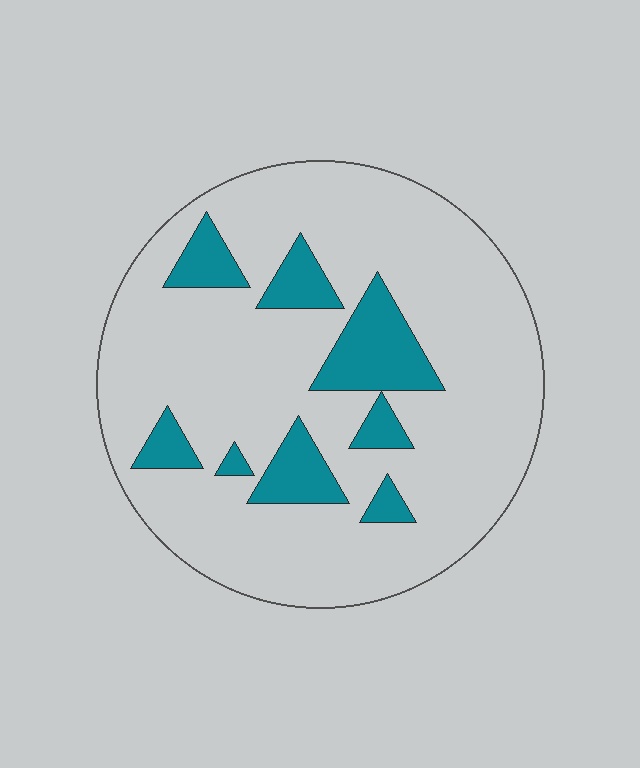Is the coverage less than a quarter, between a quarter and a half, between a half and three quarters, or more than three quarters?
Less than a quarter.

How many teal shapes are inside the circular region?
8.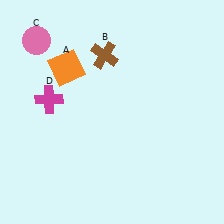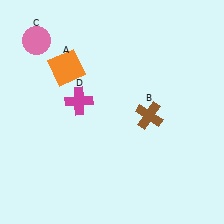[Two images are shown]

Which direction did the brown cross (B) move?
The brown cross (B) moved down.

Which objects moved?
The objects that moved are: the brown cross (B), the magenta cross (D).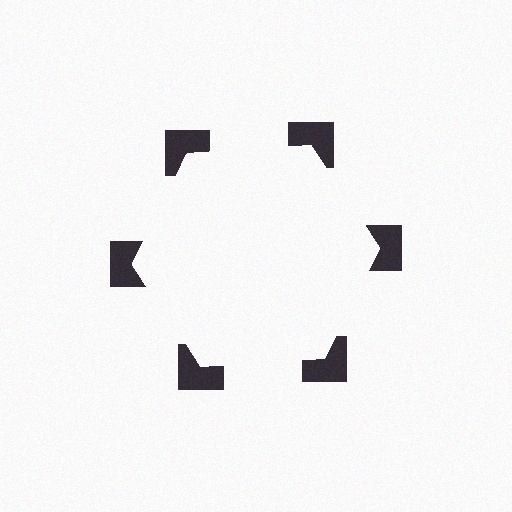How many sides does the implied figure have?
6 sides.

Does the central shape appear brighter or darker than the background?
It typically appears slightly brighter than the background, even though no actual brightness change is drawn.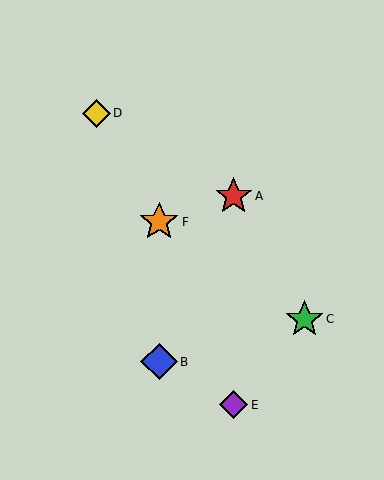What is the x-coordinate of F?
Object F is at x≈159.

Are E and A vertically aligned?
Yes, both are at x≈234.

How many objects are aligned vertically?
2 objects (A, E) are aligned vertically.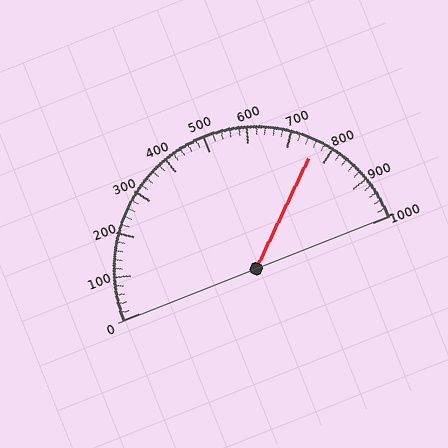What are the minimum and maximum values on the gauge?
The gauge ranges from 0 to 1000.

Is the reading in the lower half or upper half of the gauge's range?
The reading is in the upper half of the range (0 to 1000).